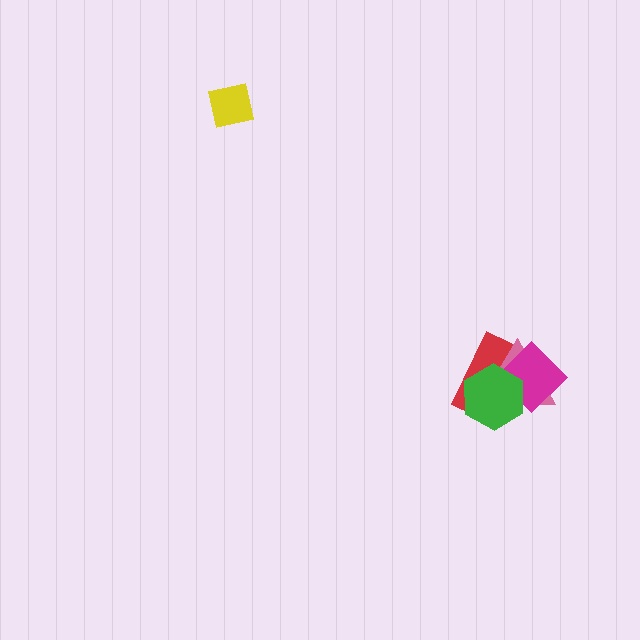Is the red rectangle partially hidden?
Yes, it is partially covered by another shape.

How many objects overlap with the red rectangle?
3 objects overlap with the red rectangle.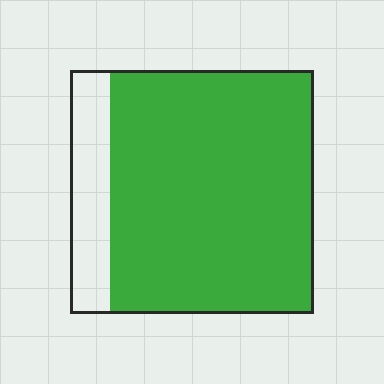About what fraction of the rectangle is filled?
About five sixths (5/6).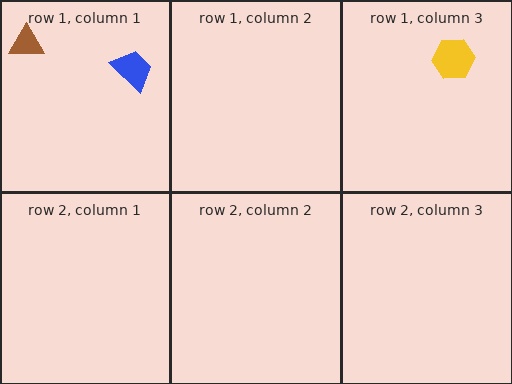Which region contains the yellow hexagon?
The row 1, column 3 region.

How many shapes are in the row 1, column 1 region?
2.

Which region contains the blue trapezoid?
The row 1, column 1 region.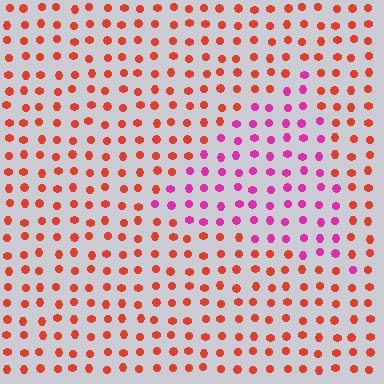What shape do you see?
I see a triangle.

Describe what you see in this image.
The image is filled with small red elements in a uniform arrangement. A triangle-shaped region is visible where the elements are tinted to a slightly different hue, forming a subtle color boundary.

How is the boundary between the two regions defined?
The boundary is defined purely by a slight shift in hue (about 49 degrees). Spacing, size, and orientation are identical on both sides.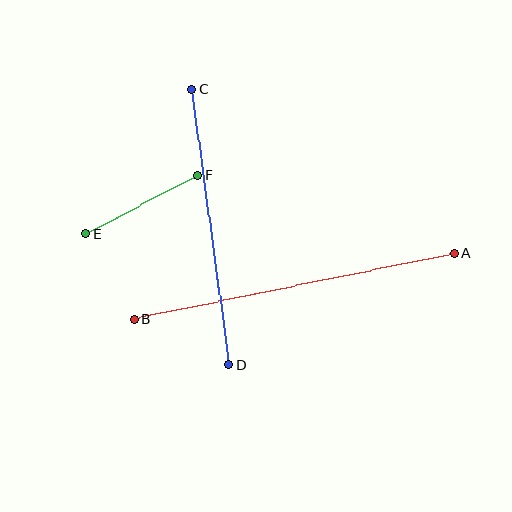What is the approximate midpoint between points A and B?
The midpoint is at approximately (294, 287) pixels.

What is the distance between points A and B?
The distance is approximately 327 pixels.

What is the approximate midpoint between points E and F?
The midpoint is at approximately (142, 205) pixels.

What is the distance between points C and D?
The distance is approximately 279 pixels.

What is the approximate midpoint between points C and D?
The midpoint is at approximately (210, 227) pixels.